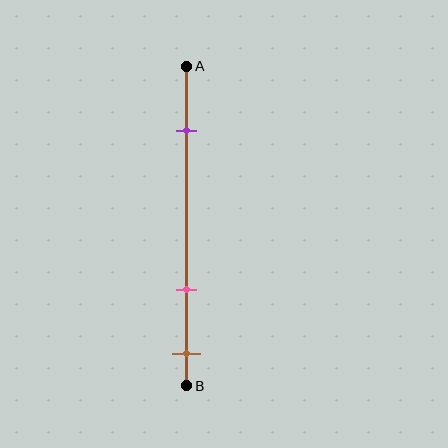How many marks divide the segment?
There are 3 marks dividing the segment.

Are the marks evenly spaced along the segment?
No, the marks are not evenly spaced.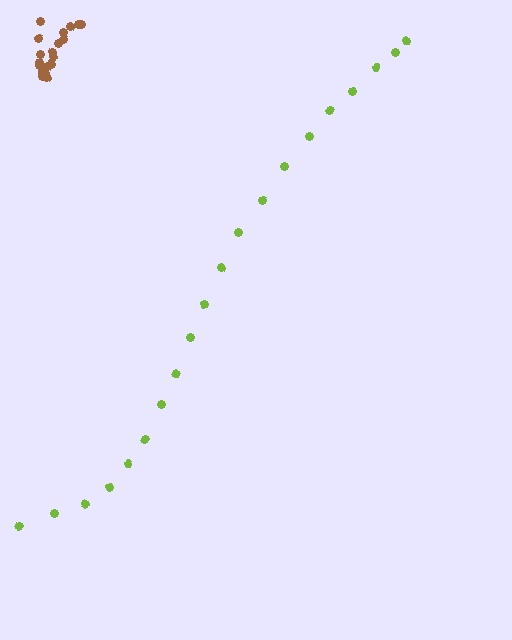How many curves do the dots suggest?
There are 2 distinct paths.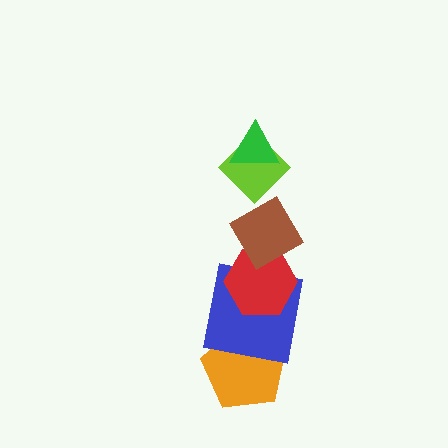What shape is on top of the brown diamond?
The lime diamond is on top of the brown diamond.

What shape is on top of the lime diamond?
The green triangle is on top of the lime diamond.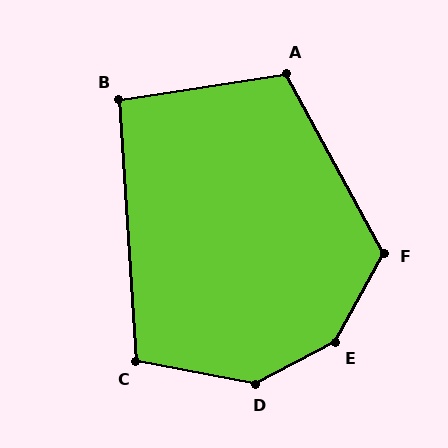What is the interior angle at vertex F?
Approximately 123 degrees (obtuse).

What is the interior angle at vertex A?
Approximately 110 degrees (obtuse).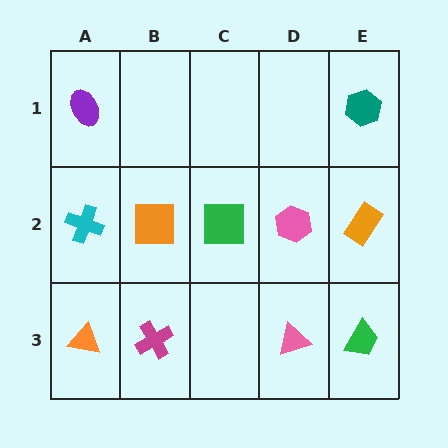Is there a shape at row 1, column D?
No, that cell is empty.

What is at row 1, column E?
A teal hexagon.